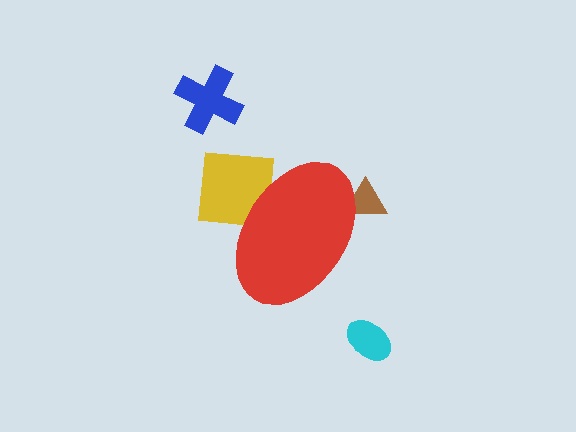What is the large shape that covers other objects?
A red ellipse.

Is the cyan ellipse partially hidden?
No, the cyan ellipse is fully visible.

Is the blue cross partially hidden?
No, the blue cross is fully visible.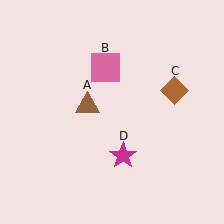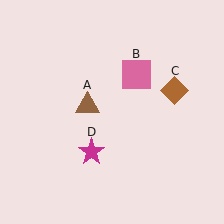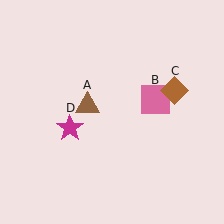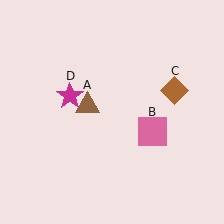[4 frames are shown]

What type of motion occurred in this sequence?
The pink square (object B), magenta star (object D) rotated clockwise around the center of the scene.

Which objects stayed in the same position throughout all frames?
Brown triangle (object A) and brown diamond (object C) remained stationary.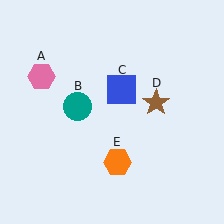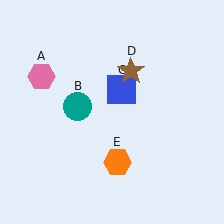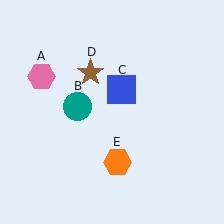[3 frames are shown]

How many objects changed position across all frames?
1 object changed position: brown star (object D).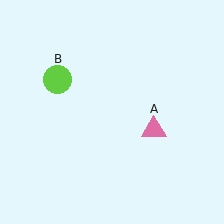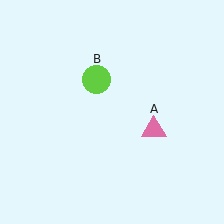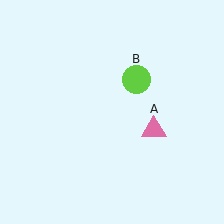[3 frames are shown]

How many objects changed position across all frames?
1 object changed position: lime circle (object B).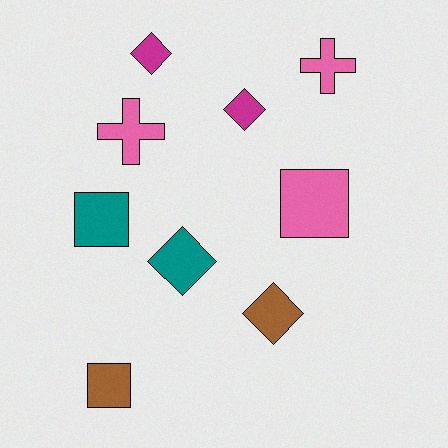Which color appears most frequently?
Pink, with 3 objects.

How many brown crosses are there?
There are no brown crosses.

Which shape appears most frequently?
Diamond, with 4 objects.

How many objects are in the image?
There are 9 objects.